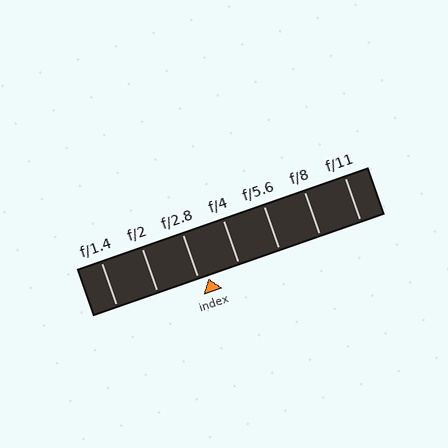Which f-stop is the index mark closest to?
The index mark is closest to f/2.8.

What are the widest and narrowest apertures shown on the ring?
The widest aperture shown is f/1.4 and the narrowest is f/11.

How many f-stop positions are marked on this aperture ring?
There are 7 f-stop positions marked.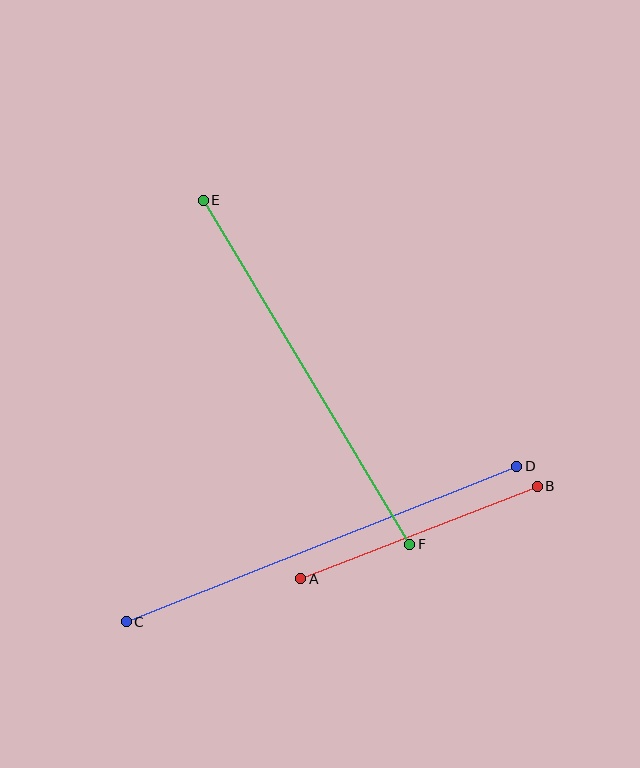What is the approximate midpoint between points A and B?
The midpoint is at approximately (419, 532) pixels.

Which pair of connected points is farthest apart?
Points C and D are farthest apart.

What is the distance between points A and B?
The distance is approximately 254 pixels.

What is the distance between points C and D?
The distance is approximately 420 pixels.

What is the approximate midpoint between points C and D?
The midpoint is at approximately (322, 544) pixels.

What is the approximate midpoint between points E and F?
The midpoint is at approximately (306, 372) pixels.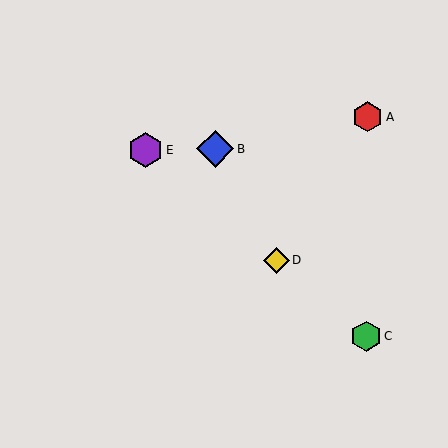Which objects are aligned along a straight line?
Objects C, D, E are aligned along a straight line.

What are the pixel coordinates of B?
Object B is at (215, 149).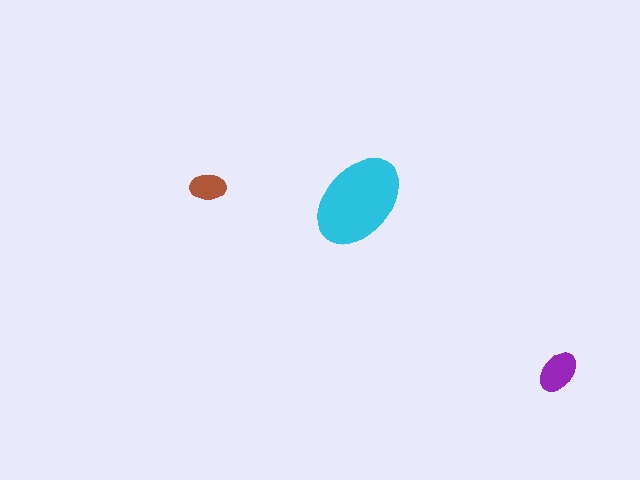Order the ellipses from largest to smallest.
the cyan one, the purple one, the brown one.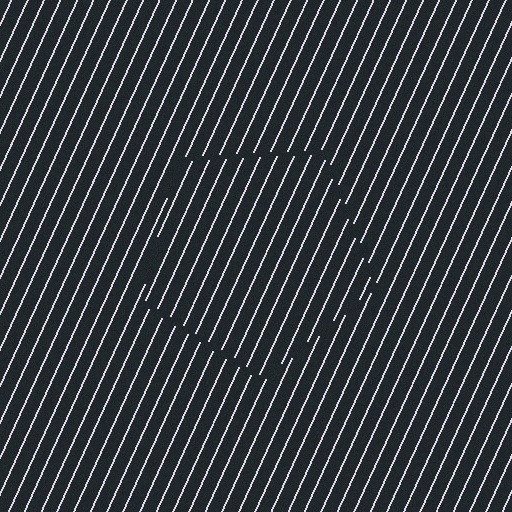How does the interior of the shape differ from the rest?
The interior of the shape contains the same grating, shifted by half a period — the contour is defined by the phase discontinuity where line-ends from the inner and outer gratings abut.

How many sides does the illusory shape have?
5 sides — the line-ends trace a pentagon.